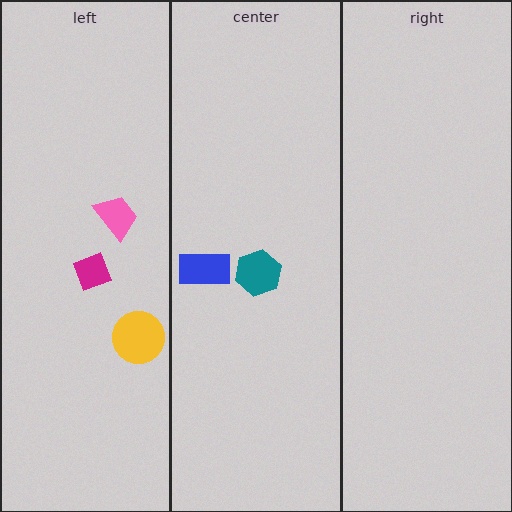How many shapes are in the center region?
2.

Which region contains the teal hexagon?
The center region.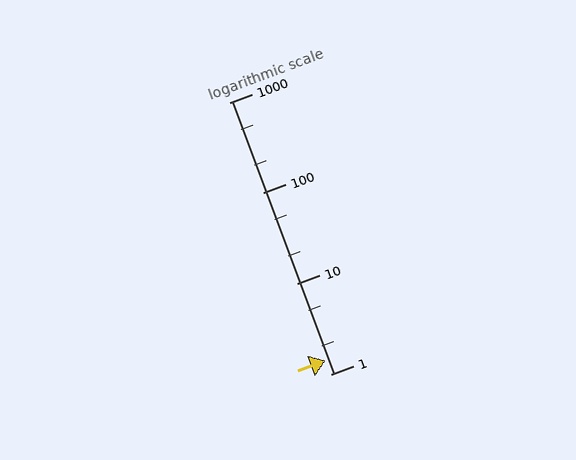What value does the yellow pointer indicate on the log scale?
The pointer indicates approximately 1.4.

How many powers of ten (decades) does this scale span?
The scale spans 3 decades, from 1 to 1000.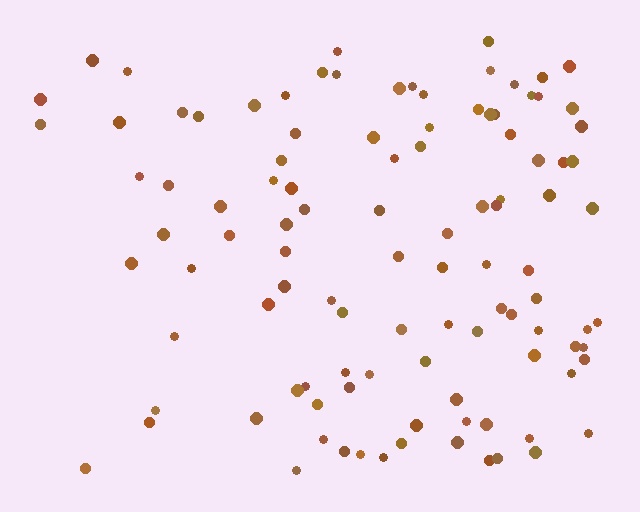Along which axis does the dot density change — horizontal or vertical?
Horizontal.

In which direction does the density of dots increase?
From left to right, with the right side densest.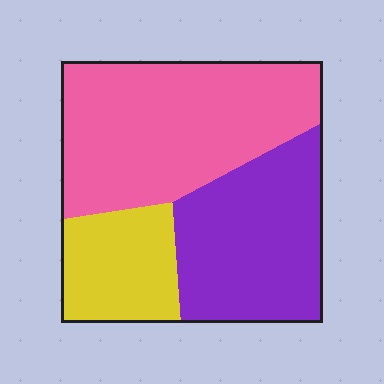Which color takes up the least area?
Yellow, at roughly 20%.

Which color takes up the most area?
Pink, at roughly 45%.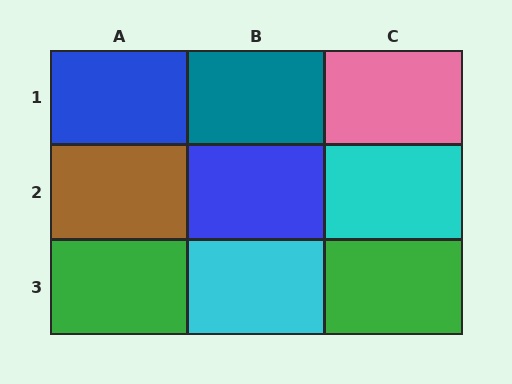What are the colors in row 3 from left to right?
Green, cyan, green.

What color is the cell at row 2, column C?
Cyan.